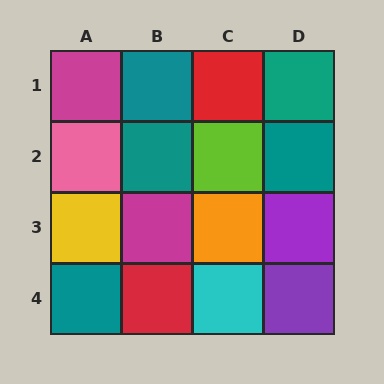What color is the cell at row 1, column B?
Teal.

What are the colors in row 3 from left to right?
Yellow, magenta, orange, purple.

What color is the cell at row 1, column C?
Red.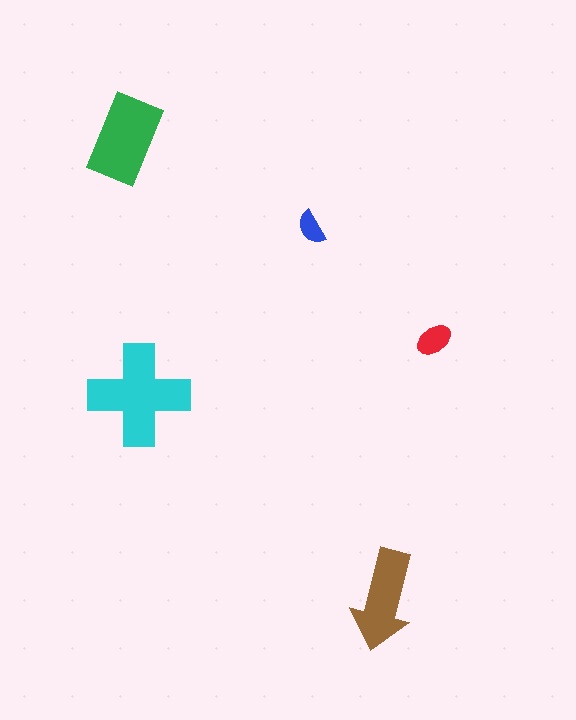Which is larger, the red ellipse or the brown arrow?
The brown arrow.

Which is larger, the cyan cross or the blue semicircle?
The cyan cross.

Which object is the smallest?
The blue semicircle.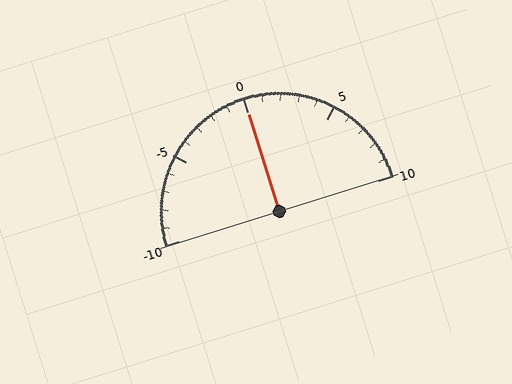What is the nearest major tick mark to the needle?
The nearest major tick mark is 0.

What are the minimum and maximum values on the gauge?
The gauge ranges from -10 to 10.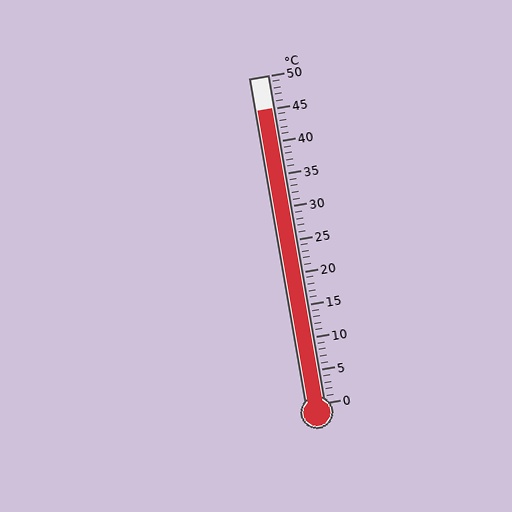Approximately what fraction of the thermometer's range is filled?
The thermometer is filled to approximately 90% of its range.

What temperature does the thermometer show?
The thermometer shows approximately 45°C.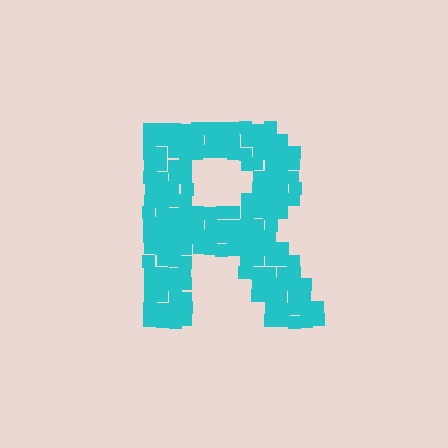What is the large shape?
The large shape is the letter R.